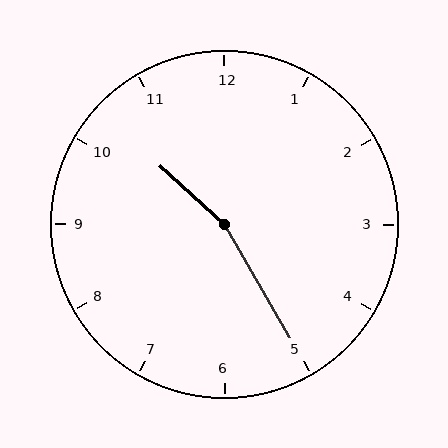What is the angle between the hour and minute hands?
Approximately 162 degrees.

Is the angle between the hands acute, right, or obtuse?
It is obtuse.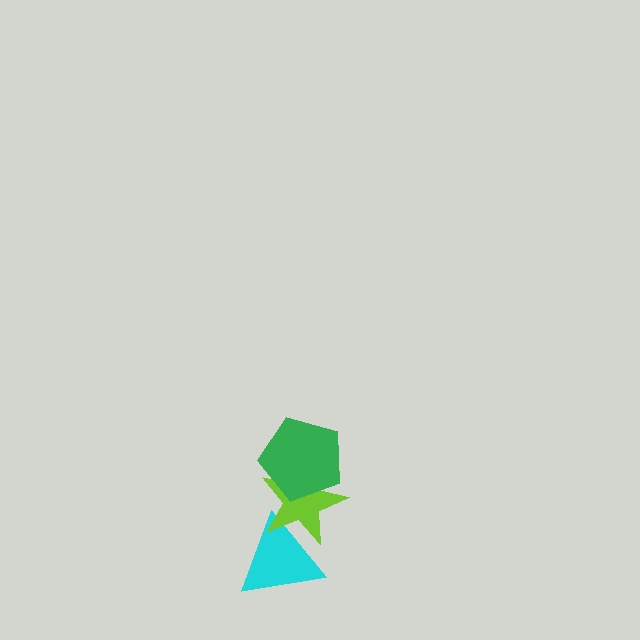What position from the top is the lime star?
The lime star is 2nd from the top.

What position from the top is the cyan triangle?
The cyan triangle is 3rd from the top.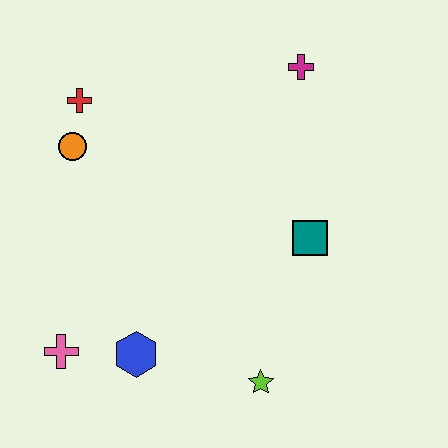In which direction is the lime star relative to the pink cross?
The lime star is to the right of the pink cross.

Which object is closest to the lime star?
The blue hexagon is closest to the lime star.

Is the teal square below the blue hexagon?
No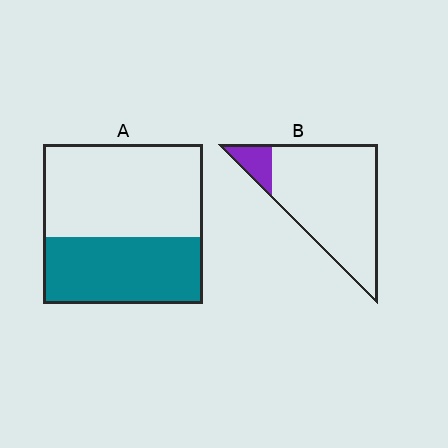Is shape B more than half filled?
No.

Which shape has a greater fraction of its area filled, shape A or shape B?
Shape A.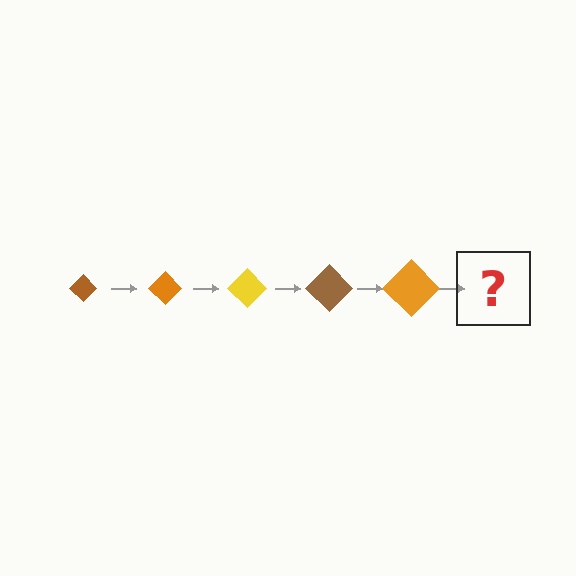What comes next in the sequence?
The next element should be a yellow diamond, larger than the previous one.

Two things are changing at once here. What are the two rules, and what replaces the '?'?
The two rules are that the diamond grows larger each step and the color cycles through brown, orange, and yellow. The '?' should be a yellow diamond, larger than the previous one.